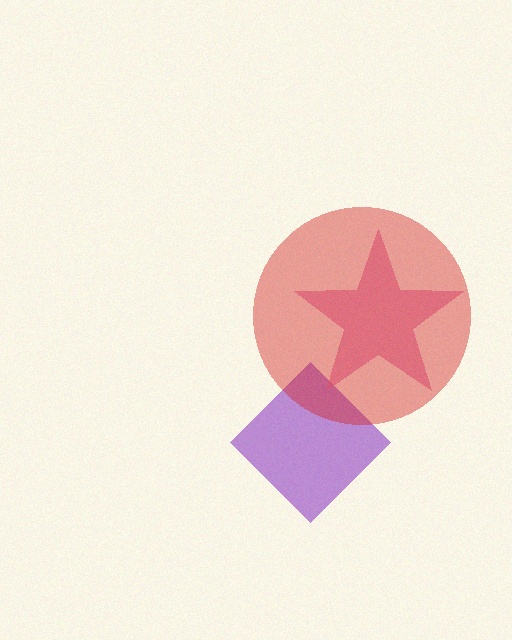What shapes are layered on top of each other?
The layered shapes are: a purple diamond, a pink star, a red circle.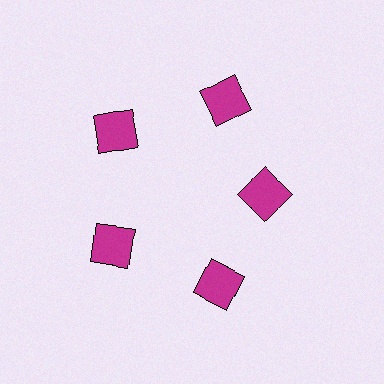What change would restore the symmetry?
The symmetry would be restored by moving it outward, back onto the ring so that all 5 squares sit at equal angles and equal distance from the center.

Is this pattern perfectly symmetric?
No. The 5 magenta squares are arranged in a ring, but one element near the 3 o'clock position is pulled inward toward the center, breaking the 5-fold rotational symmetry.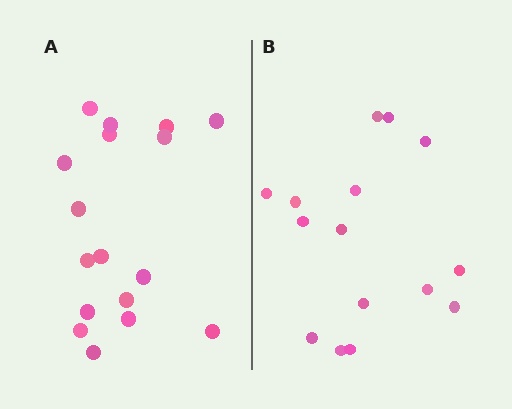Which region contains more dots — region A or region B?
Region A (the left region) has more dots.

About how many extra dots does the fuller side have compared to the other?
Region A has just a few more — roughly 2 or 3 more dots than region B.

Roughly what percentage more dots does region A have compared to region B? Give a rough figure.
About 15% more.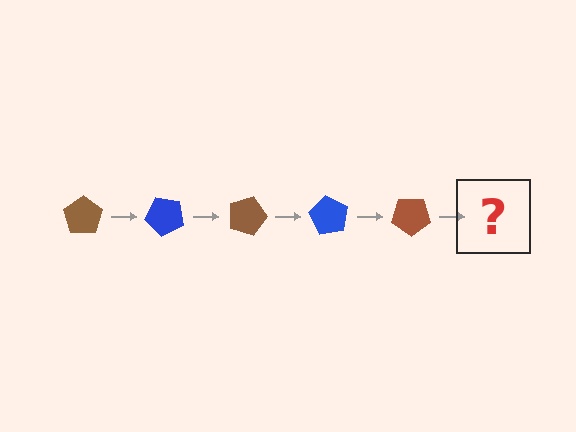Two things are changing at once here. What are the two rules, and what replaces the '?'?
The two rules are that it rotates 45 degrees each step and the color cycles through brown and blue. The '?' should be a blue pentagon, rotated 225 degrees from the start.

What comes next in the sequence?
The next element should be a blue pentagon, rotated 225 degrees from the start.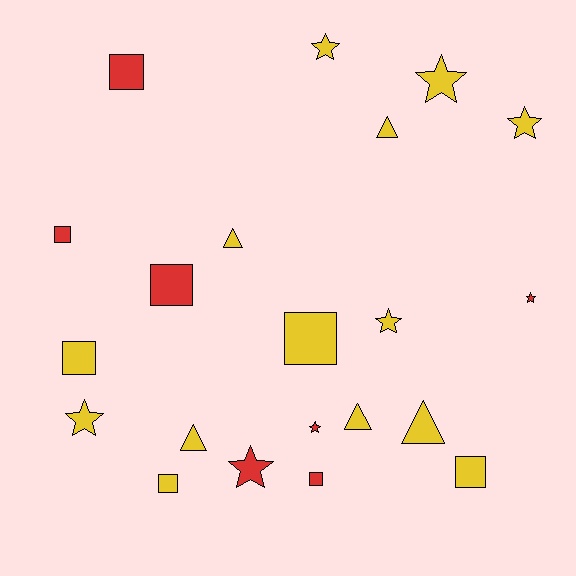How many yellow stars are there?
There are 5 yellow stars.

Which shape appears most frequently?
Square, with 8 objects.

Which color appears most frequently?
Yellow, with 14 objects.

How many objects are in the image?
There are 21 objects.